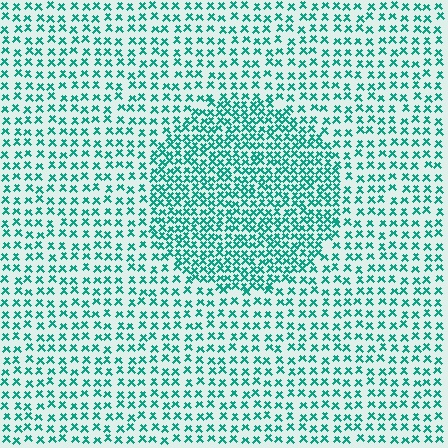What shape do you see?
I see a circle.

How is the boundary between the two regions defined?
The boundary is defined by a change in element density (approximately 1.9x ratio). All elements are the same color, size, and shape.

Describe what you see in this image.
The image contains small teal elements arranged at two different densities. A circle-shaped region is visible where the elements are more densely packed than the surrounding area.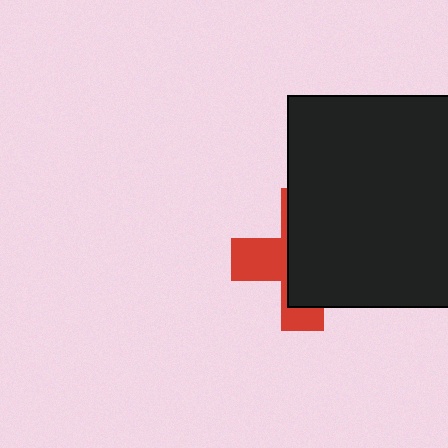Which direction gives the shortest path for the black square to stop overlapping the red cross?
Moving right gives the shortest separation.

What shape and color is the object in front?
The object in front is a black square.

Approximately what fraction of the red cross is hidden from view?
Roughly 62% of the red cross is hidden behind the black square.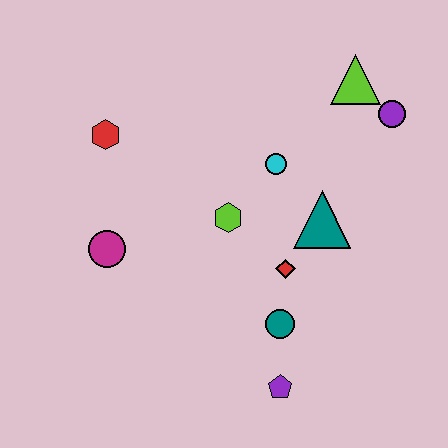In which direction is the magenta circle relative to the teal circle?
The magenta circle is to the left of the teal circle.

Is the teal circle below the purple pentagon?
No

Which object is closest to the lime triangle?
The purple circle is closest to the lime triangle.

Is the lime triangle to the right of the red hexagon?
Yes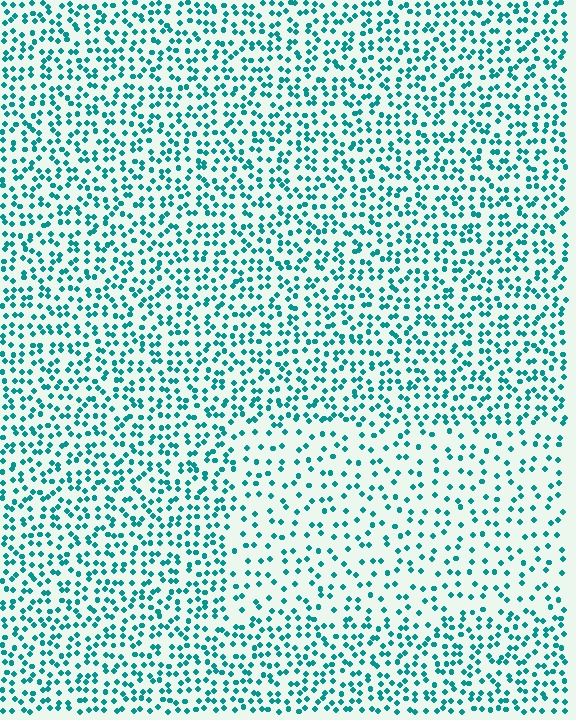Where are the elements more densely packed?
The elements are more densely packed outside the rectangle boundary.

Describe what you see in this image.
The image contains small teal elements arranged at two different densities. A rectangle-shaped region is visible where the elements are less densely packed than the surrounding area.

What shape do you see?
I see a rectangle.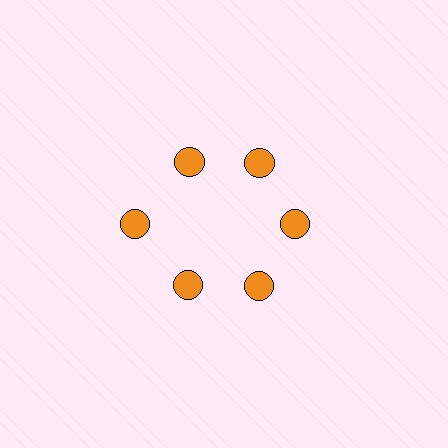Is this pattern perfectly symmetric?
No. The 6 orange circles are arranged in a ring, but one element near the 9 o'clock position is pushed outward from the center, breaking the 6-fold rotational symmetry.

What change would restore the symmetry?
The symmetry would be restored by moving it inward, back onto the ring so that all 6 circles sit at equal angles and equal distance from the center.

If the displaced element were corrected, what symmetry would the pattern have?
It would have 6-fold rotational symmetry — the pattern would map onto itself every 60 degrees.